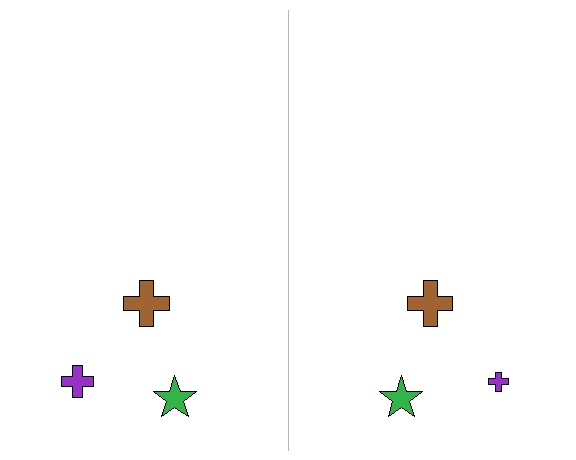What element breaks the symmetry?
The purple cross on the right side has a different size than its mirror counterpart.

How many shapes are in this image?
There are 6 shapes in this image.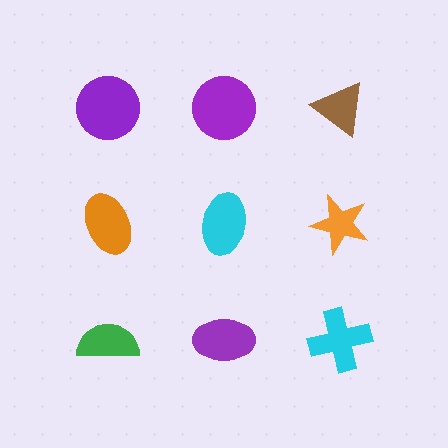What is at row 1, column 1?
A purple circle.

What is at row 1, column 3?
A brown triangle.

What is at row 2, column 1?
An orange ellipse.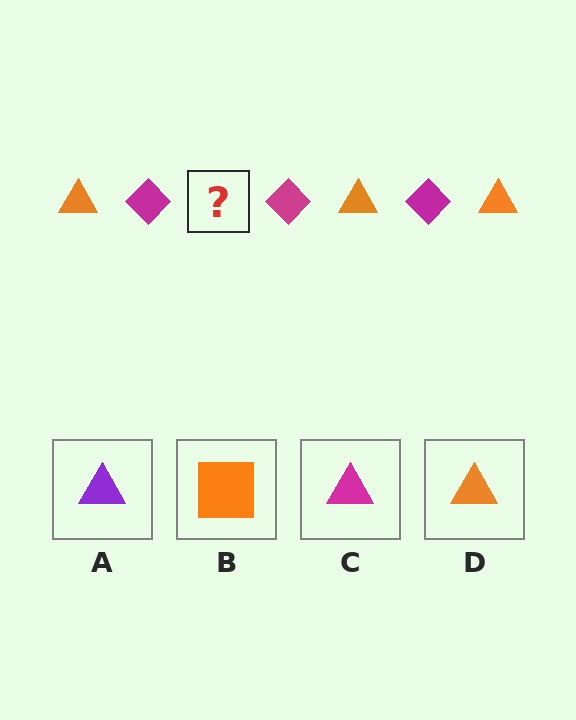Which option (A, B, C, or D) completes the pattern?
D.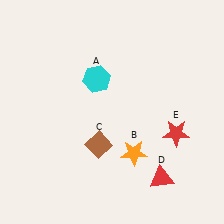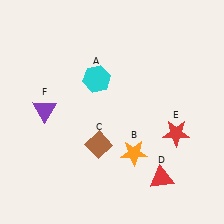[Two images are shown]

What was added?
A purple triangle (F) was added in Image 2.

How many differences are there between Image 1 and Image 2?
There is 1 difference between the two images.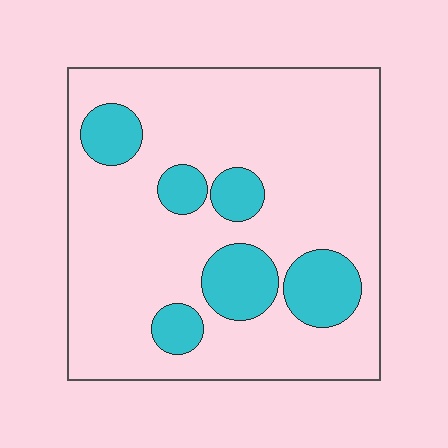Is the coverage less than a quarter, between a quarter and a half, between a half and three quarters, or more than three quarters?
Less than a quarter.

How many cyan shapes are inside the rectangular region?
6.